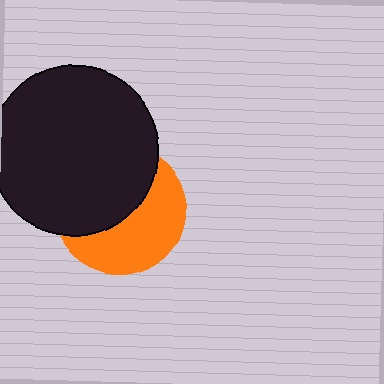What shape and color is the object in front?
The object in front is a black circle.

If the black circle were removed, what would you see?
You would see the complete orange circle.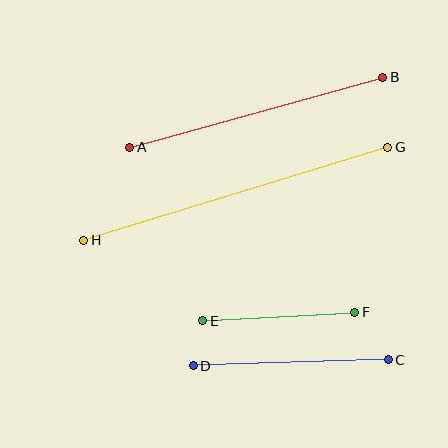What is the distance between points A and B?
The distance is approximately 262 pixels.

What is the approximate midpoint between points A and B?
The midpoint is at approximately (256, 112) pixels.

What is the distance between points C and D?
The distance is approximately 195 pixels.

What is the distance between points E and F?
The distance is approximately 152 pixels.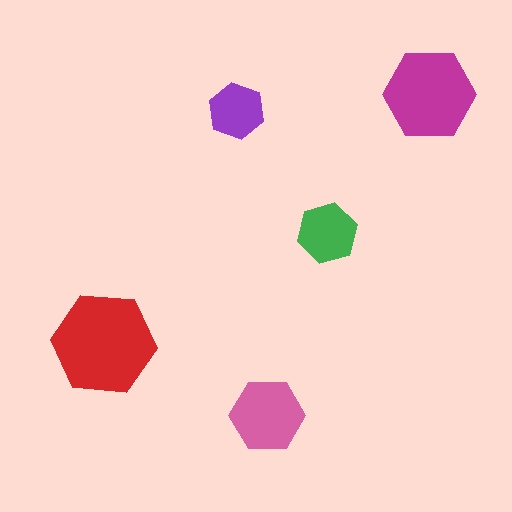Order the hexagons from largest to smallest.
the red one, the magenta one, the pink one, the green one, the purple one.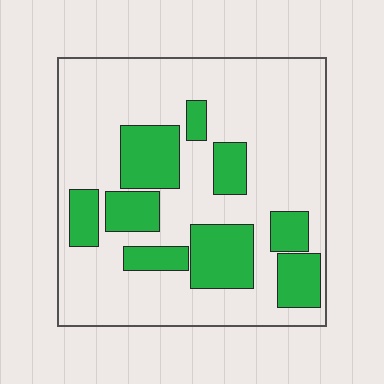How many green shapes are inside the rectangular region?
9.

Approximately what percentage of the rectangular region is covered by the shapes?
Approximately 30%.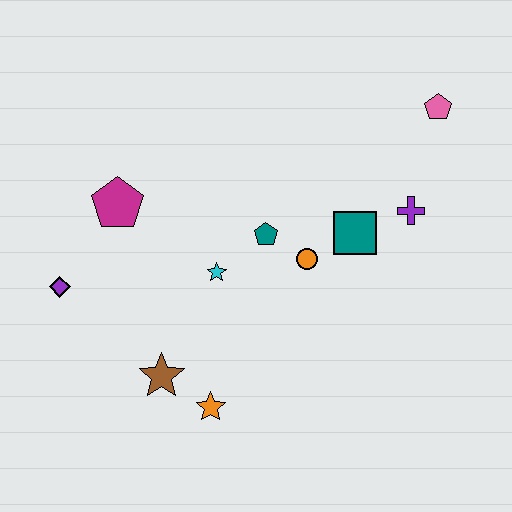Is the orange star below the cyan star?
Yes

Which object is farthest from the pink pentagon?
The purple diamond is farthest from the pink pentagon.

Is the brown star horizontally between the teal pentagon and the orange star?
No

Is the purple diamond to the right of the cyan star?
No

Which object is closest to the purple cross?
The teal square is closest to the purple cross.